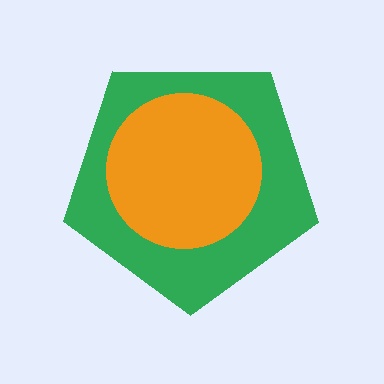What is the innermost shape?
The orange circle.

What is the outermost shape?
The green pentagon.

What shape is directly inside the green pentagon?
The orange circle.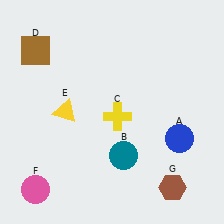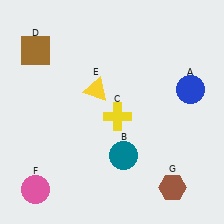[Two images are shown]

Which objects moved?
The objects that moved are: the blue circle (A), the yellow triangle (E).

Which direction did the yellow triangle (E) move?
The yellow triangle (E) moved right.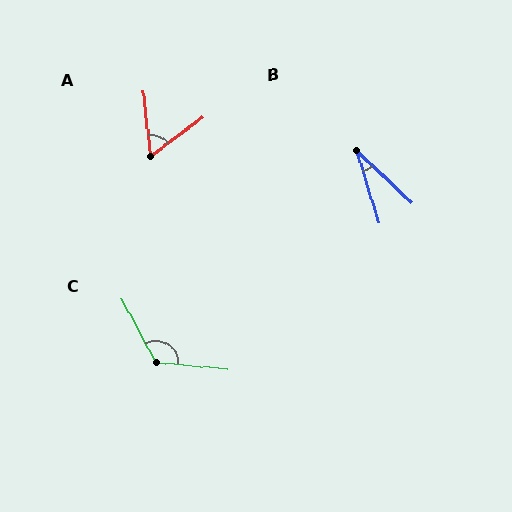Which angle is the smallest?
B, at approximately 30 degrees.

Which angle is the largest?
C, at approximately 124 degrees.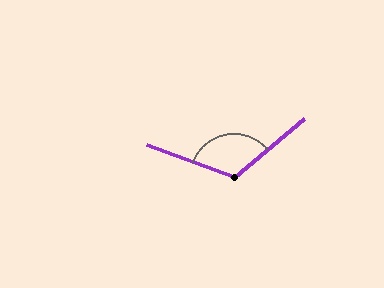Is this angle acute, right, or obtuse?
It is obtuse.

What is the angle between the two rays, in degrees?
Approximately 119 degrees.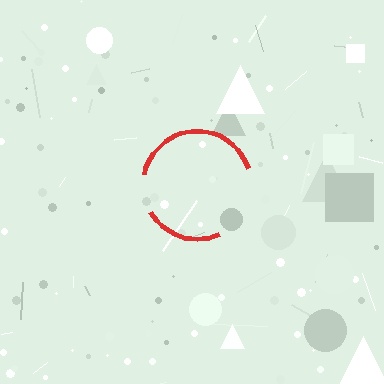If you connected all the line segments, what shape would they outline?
They would outline a circle.